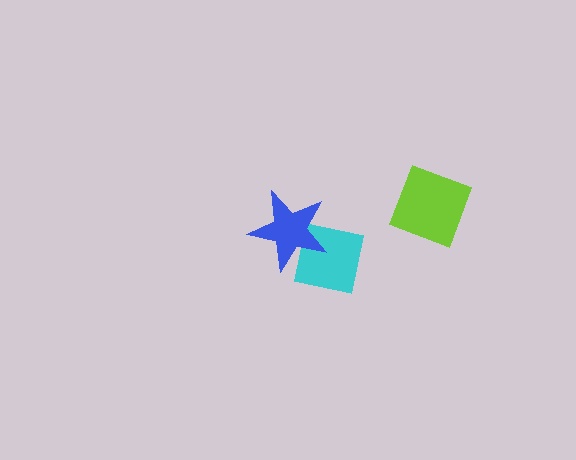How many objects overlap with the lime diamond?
0 objects overlap with the lime diamond.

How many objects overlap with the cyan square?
1 object overlaps with the cyan square.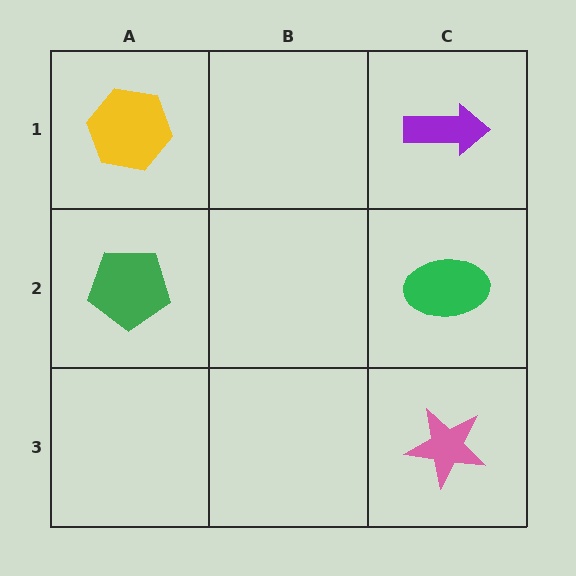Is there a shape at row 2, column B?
No, that cell is empty.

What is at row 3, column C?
A pink star.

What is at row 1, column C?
A purple arrow.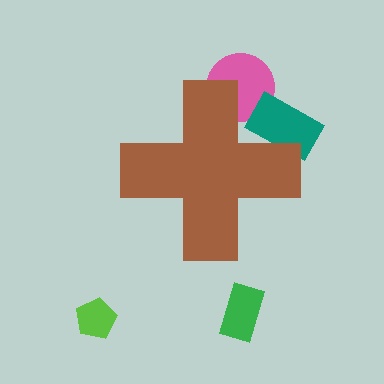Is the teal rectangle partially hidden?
Yes, the teal rectangle is partially hidden behind the brown cross.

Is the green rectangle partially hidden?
No, the green rectangle is fully visible.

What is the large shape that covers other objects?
A brown cross.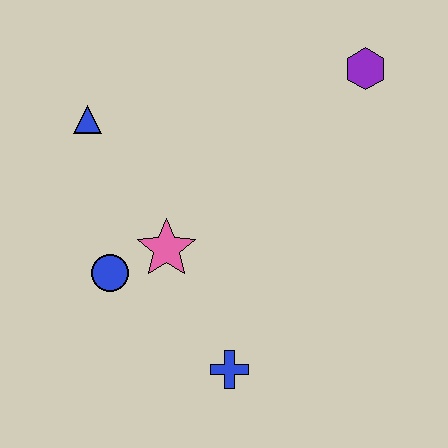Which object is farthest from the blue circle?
The purple hexagon is farthest from the blue circle.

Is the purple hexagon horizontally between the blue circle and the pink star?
No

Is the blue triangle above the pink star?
Yes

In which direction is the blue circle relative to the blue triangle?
The blue circle is below the blue triangle.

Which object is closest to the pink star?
The blue circle is closest to the pink star.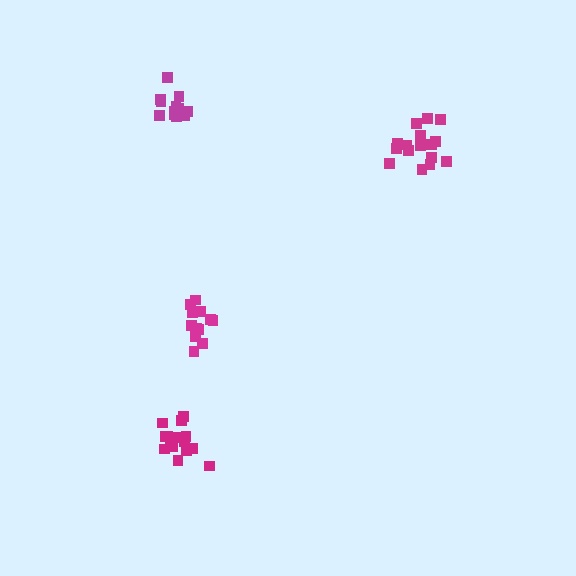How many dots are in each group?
Group 1: 14 dots, Group 2: 17 dots, Group 3: 15 dots, Group 4: 12 dots (58 total).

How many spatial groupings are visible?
There are 4 spatial groupings.